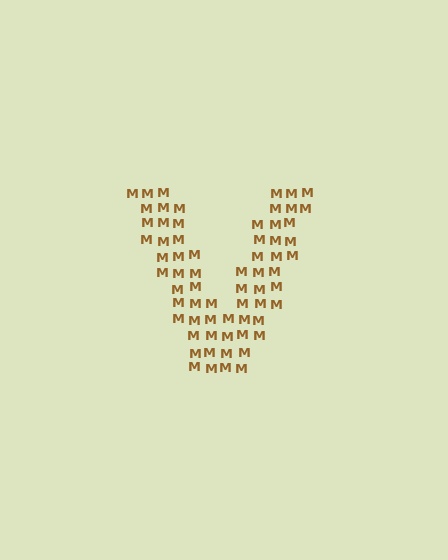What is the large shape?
The large shape is the letter V.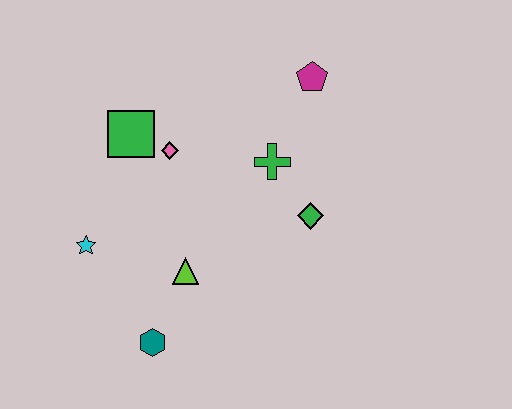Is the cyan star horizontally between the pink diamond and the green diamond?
No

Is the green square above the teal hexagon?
Yes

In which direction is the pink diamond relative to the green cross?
The pink diamond is to the left of the green cross.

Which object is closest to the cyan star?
The lime triangle is closest to the cyan star.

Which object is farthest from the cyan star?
The magenta pentagon is farthest from the cyan star.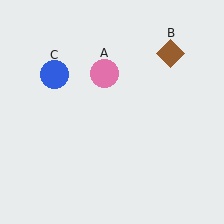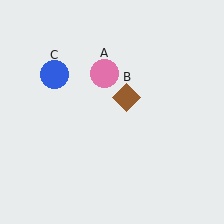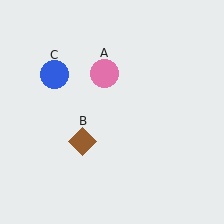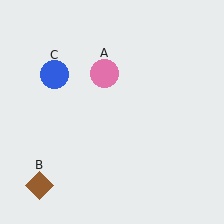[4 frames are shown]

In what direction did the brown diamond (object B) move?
The brown diamond (object B) moved down and to the left.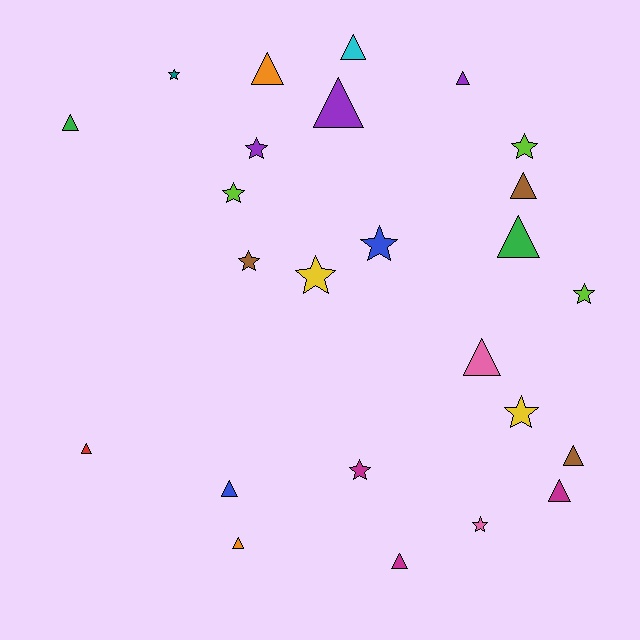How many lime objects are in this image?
There are 3 lime objects.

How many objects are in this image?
There are 25 objects.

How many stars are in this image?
There are 11 stars.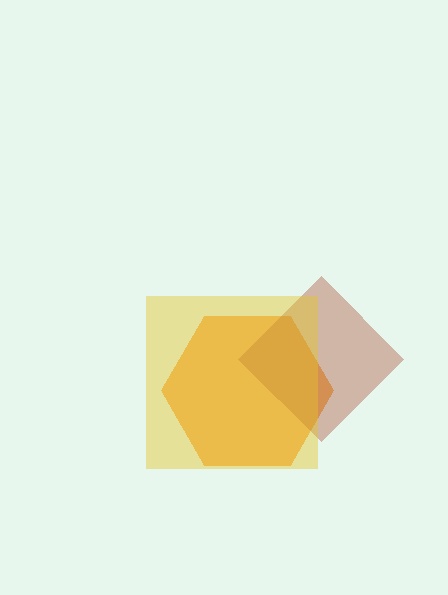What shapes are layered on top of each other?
The layered shapes are: an orange hexagon, a brown diamond, a yellow square.